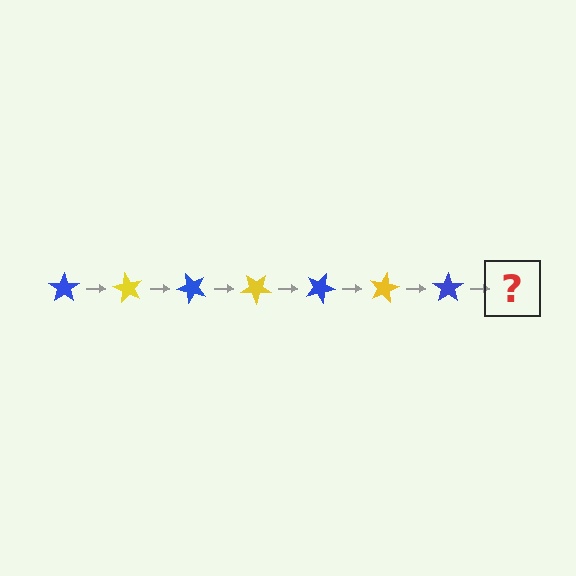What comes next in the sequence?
The next element should be a yellow star, rotated 420 degrees from the start.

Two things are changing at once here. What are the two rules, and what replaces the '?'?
The two rules are that it rotates 60 degrees each step and the color cycles through blue and yellow. The '?' should be a yellow star, rotated 420 degrees from the start.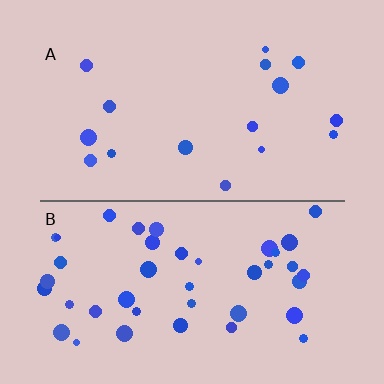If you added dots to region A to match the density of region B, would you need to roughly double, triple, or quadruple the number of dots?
Approximately double.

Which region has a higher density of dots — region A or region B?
B (the bottom).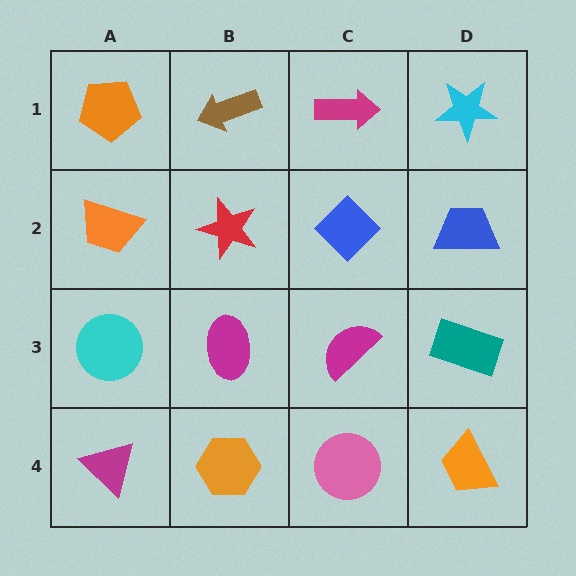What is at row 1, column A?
An orange pentagon.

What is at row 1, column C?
A magenta arrow.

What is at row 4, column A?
A magenta triangle.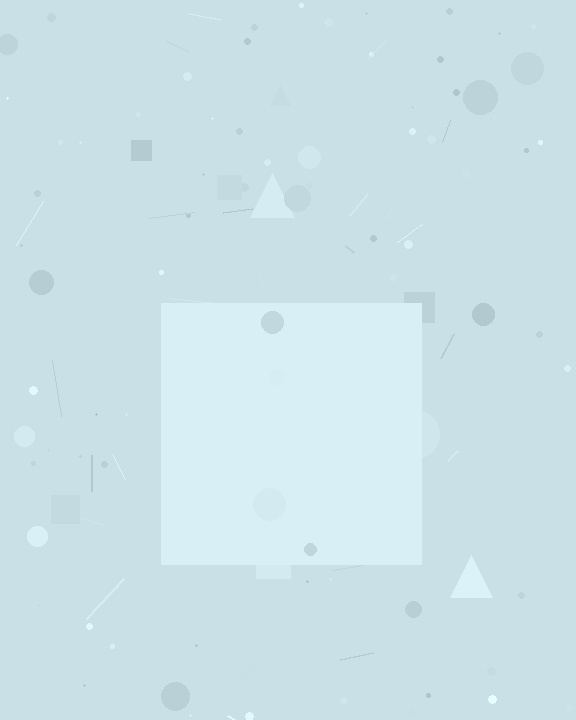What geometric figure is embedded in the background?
A square is embedded in the background.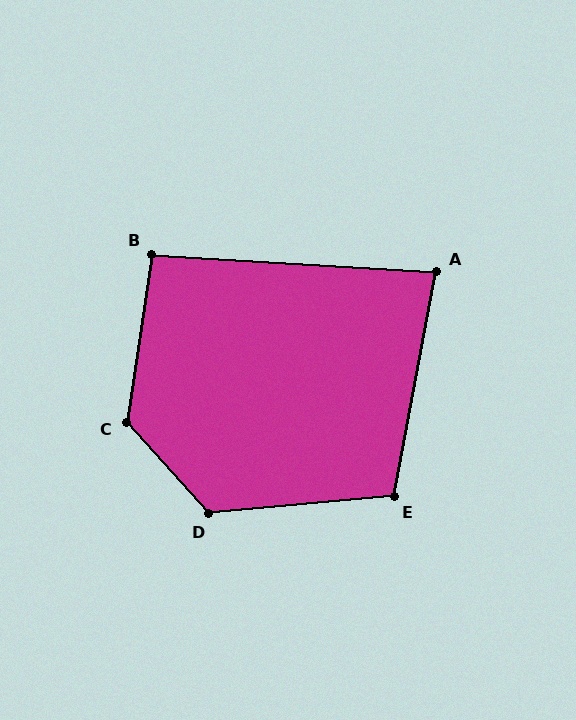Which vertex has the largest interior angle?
C, at approximately 130 degrees.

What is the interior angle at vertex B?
Approximately 95 degrees (approximately right).